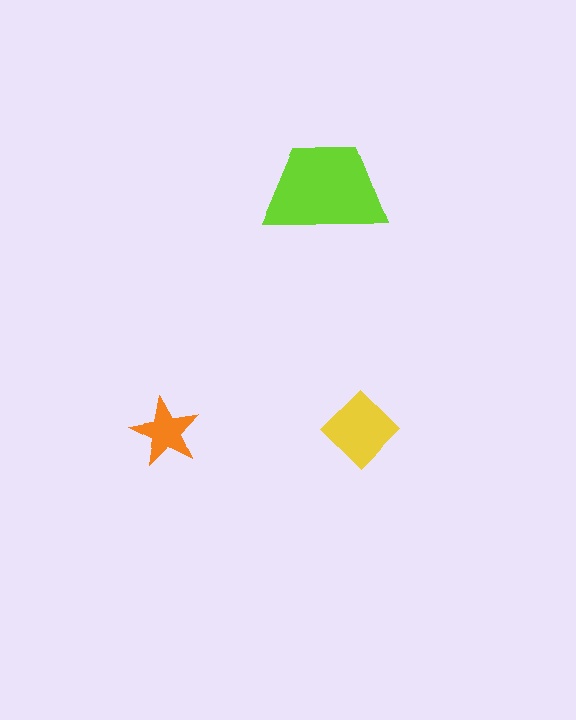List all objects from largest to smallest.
The lime trapezoid, the yellow diamond, the orange star.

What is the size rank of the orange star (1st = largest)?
3rd.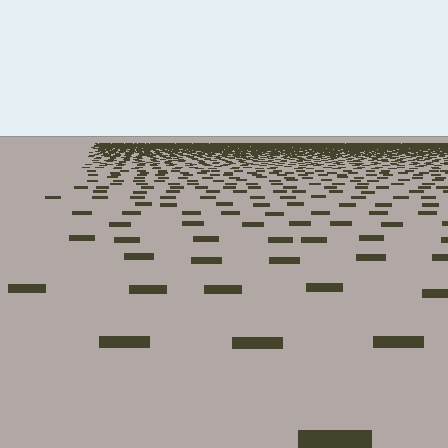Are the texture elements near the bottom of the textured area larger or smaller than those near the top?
Larger. Near the bottom, elements are closer to the viewer and appear at a bigger on-screen size.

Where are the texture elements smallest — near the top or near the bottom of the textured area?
Near the top.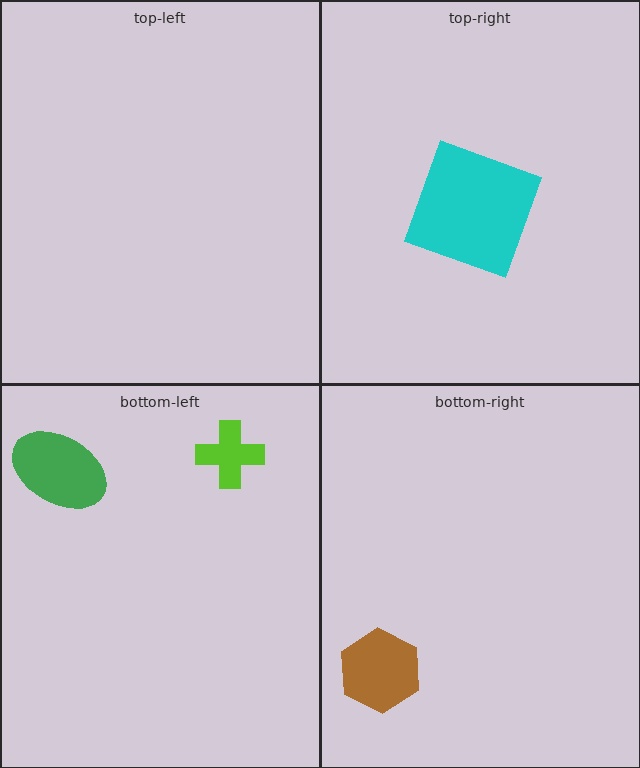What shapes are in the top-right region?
The cyan square.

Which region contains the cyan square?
The top-right region.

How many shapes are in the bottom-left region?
2.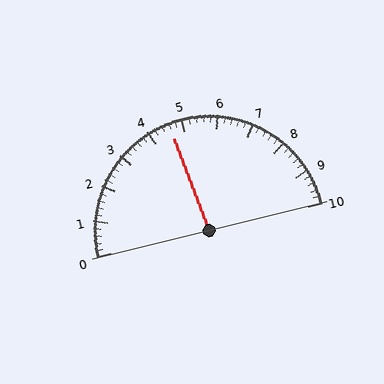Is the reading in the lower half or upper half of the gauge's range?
The reading is in the lower half of the range (0 to 10).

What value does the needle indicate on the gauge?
The needle indicates approximately 4.6.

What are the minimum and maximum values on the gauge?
The gauge ranges from 0 to 10.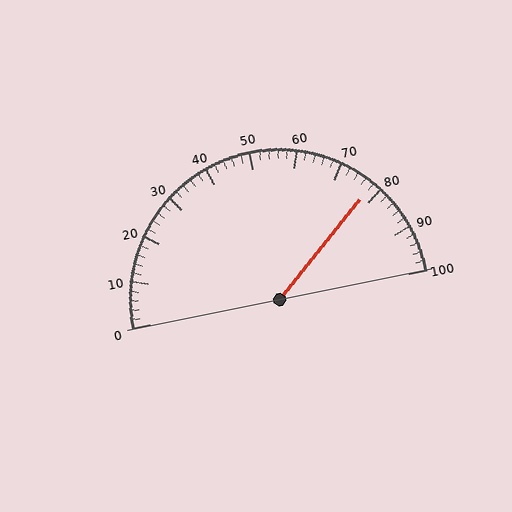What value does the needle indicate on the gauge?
The needle indicates approximately 78.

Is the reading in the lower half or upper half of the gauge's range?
The reading is in the upper half of the range (0 to 100).